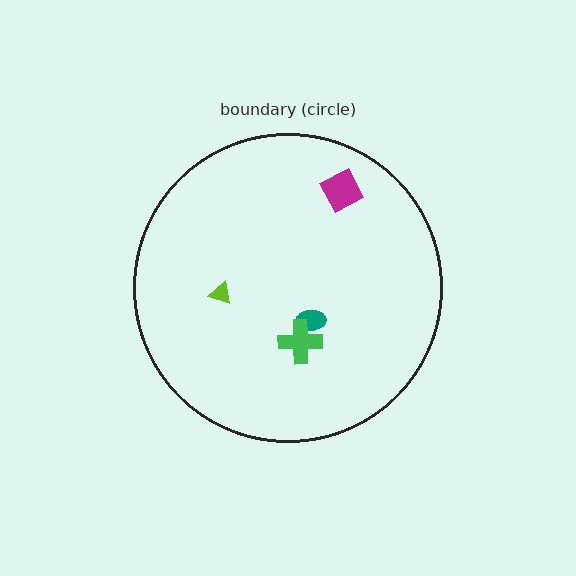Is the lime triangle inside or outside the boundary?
Inside.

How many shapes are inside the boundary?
4 inside, 0 outside.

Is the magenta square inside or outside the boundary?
Inside.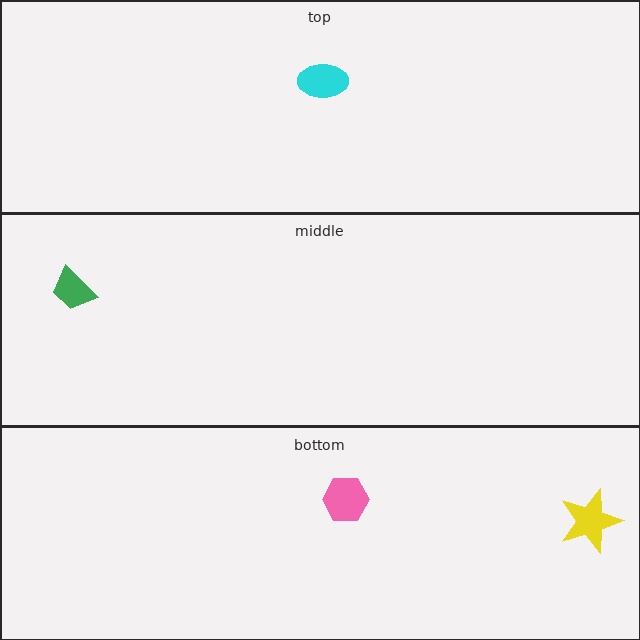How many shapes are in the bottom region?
2.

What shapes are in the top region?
The cyan ellipse.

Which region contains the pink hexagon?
The bottom region.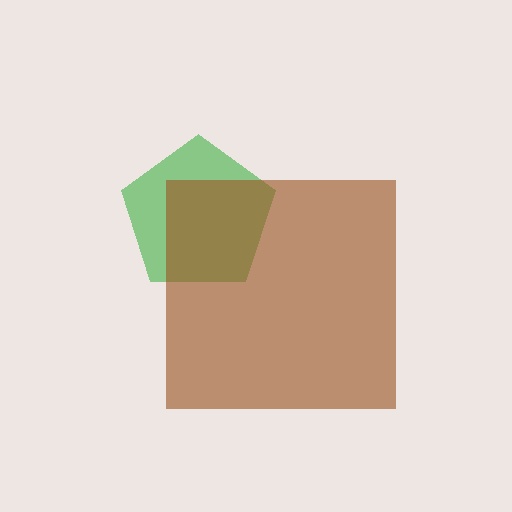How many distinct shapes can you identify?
There are 2 distinct shapes: a green pentagon, a brown square.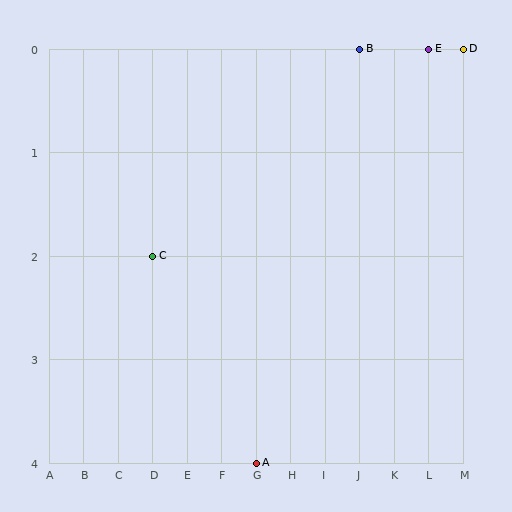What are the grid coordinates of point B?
Point B is at grid coordinates (J, 0).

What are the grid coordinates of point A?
Point A is at grid coordinates (G, 4).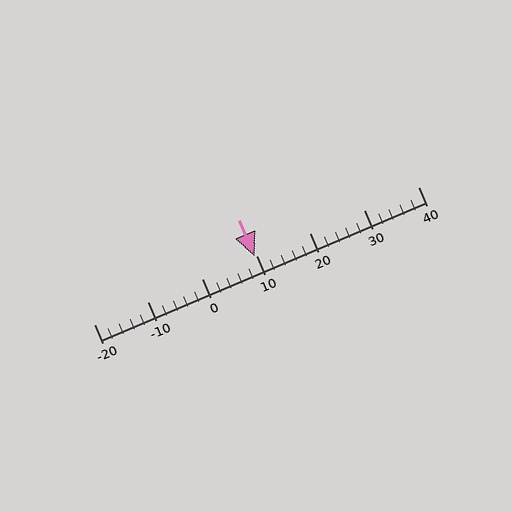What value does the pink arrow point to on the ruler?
The pink arrow points to approximately 10.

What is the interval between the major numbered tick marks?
The major tick marks are spaced 10 units apart.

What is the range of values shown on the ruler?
The ruler shows values from -20 to 40.